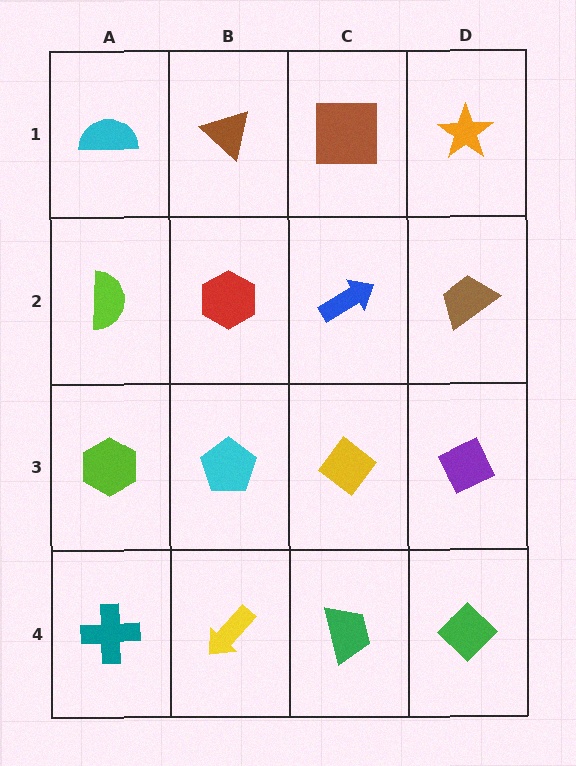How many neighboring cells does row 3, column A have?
3.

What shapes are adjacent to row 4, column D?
A purple diamond (row 3, column D), a green trapezoid (row 4, column C).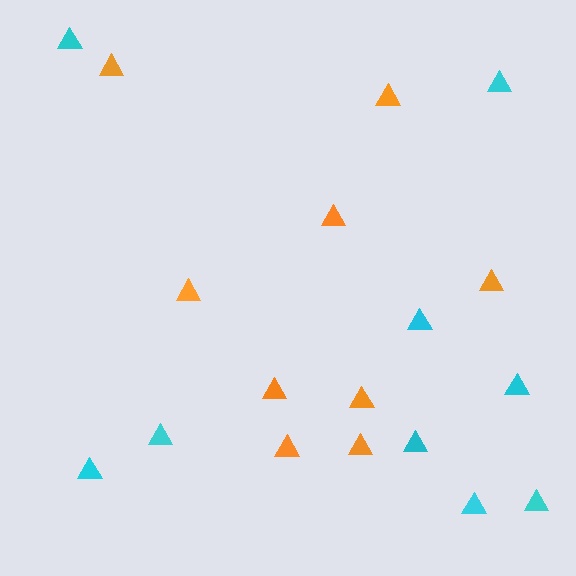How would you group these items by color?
There are 2 groups: one group of orange triangles (9) and one group of cyan triangles (9).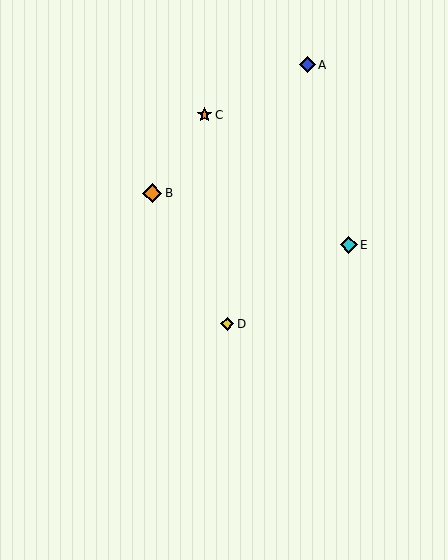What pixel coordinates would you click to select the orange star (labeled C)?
Click at (204, 115) to select the orange star C.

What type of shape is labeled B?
Shape B is an orange diamond.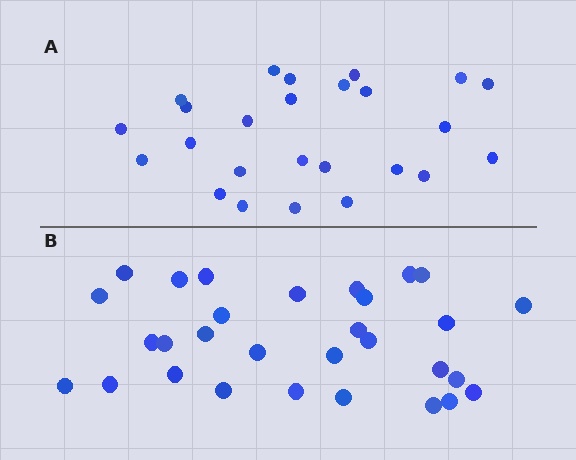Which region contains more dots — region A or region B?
Region B (the bottom region) has more dots.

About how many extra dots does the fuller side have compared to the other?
Region B has about 5 more dots than region A.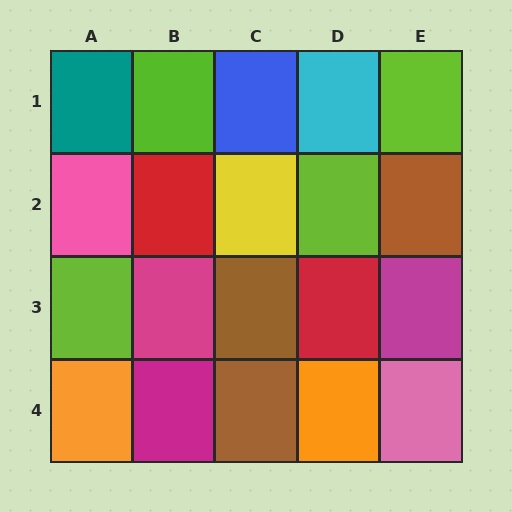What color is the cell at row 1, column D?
Cyan.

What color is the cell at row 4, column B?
Magenta.